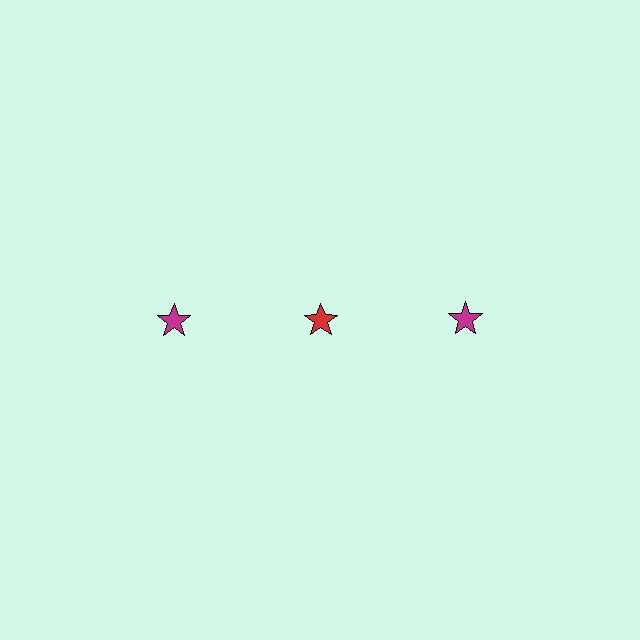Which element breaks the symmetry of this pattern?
The red star in the top row, second from left column breaks the symmetry. All other shapes are magenta stars.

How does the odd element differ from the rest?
It has a different color: red instead of magenta.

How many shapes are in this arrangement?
There are 3 shapes arranged in a grid pattern.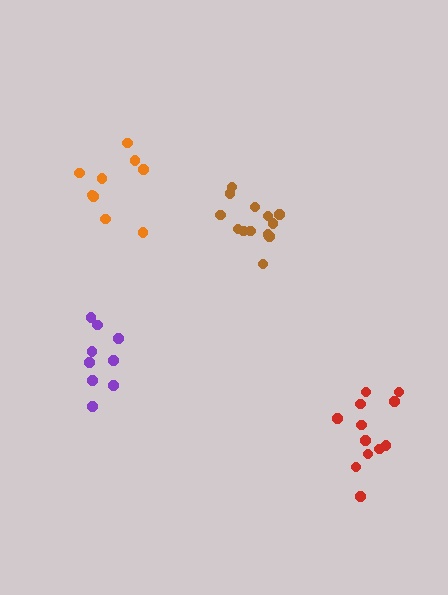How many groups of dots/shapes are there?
There are 4 groups.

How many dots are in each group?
Group 1: 13 dots, Group 2: 12 dots, Group 3: 9 dots, Group 4: 9 dots (43 total).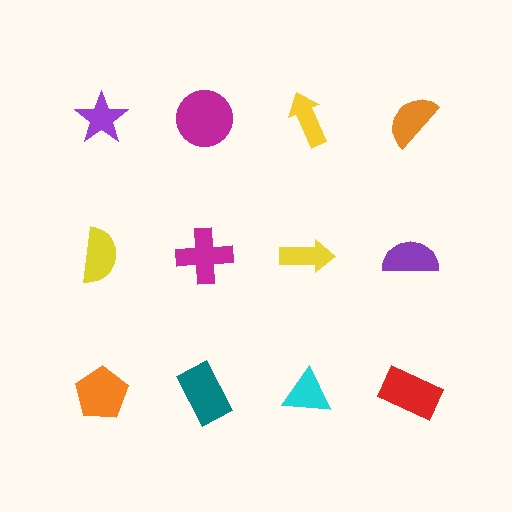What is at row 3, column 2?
A teal rectangle.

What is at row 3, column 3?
A cyan triangle.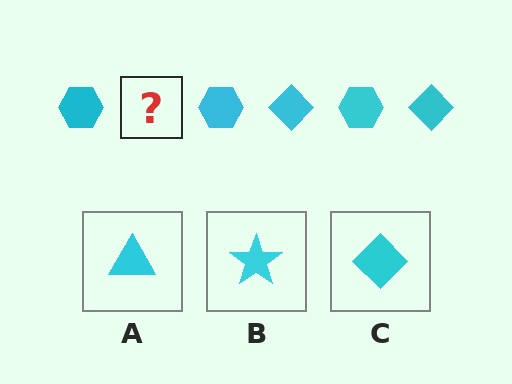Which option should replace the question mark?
Option C.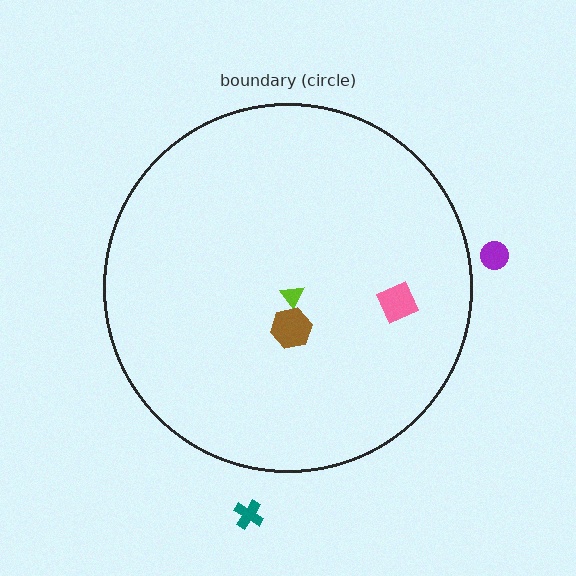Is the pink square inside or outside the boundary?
Inside.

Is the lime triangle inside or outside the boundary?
Inside.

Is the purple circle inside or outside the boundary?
Outside.